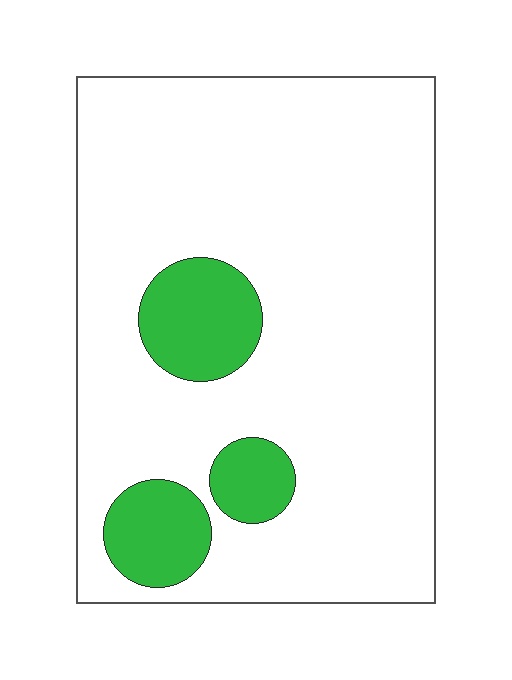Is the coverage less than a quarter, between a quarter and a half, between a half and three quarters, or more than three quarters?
Less than a quarter.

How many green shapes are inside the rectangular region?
3.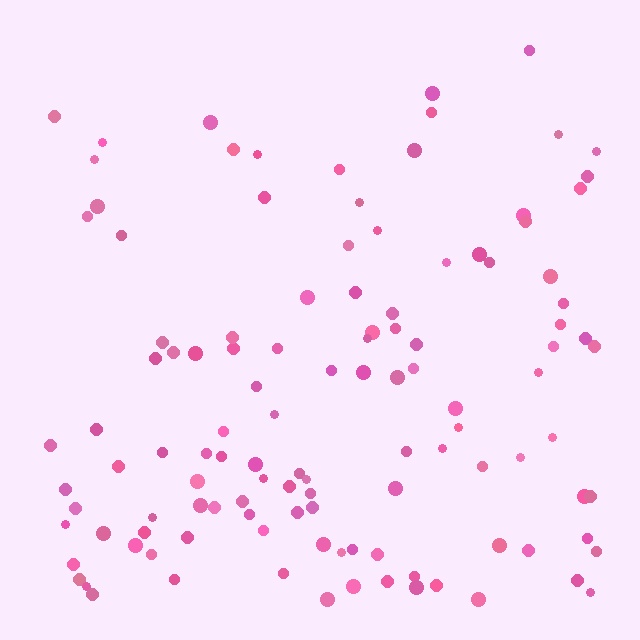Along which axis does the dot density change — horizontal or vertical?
Vertical.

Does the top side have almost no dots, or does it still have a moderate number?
Still a moderate number, just noticeably fewer than the bottom.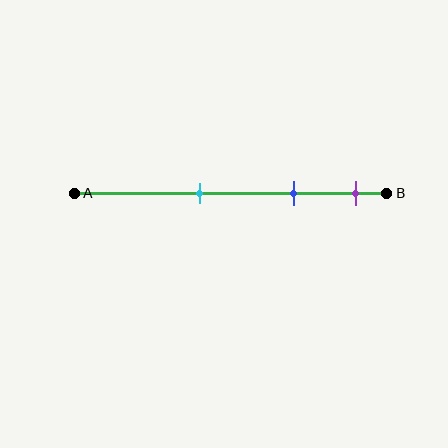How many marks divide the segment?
There are 3 marks dividing the segment.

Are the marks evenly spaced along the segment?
Yes, the marks are approximately evenly spaced.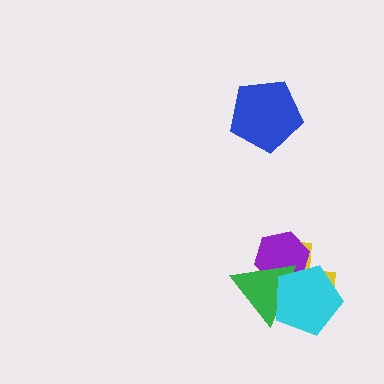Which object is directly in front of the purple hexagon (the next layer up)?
The green triangle is directly in front of the purple hexagon.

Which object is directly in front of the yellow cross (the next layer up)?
The purple hexagon is directly in front of the yellow cross.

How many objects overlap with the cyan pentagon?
3 objects overlap with the cyan pentagon.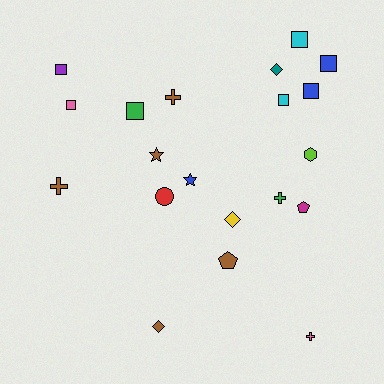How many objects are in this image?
There are 20 objects.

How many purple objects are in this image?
There is 1 purple object.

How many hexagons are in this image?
There is 1 hexagon.